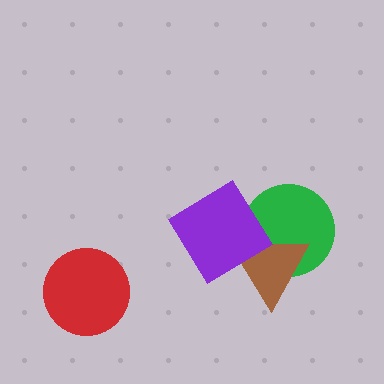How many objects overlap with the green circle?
2 objects overlap with the green circle.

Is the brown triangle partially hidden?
Yes, it is partially covered by another shape.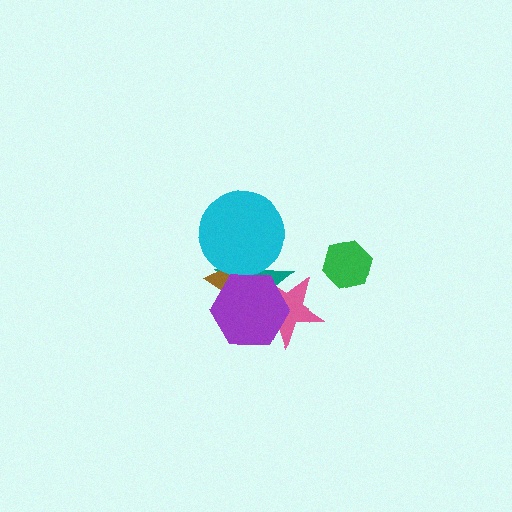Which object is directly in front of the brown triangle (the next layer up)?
The pink star is directly in front of the brown triangle.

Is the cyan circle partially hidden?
No, no other shape covers it.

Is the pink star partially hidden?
Yes, it is partially covered by another shape.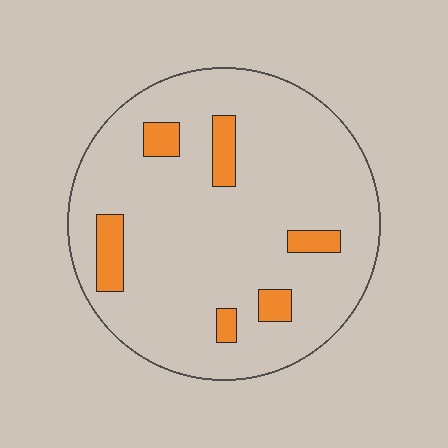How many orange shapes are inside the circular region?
6.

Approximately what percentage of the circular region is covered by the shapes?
Approximately 10%.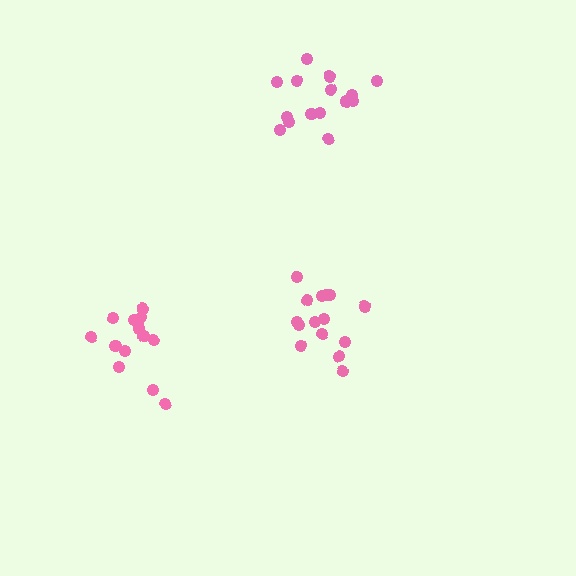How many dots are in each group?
Group 1: 15 dots, Group 2: 15 dots, Group 3: 15 dots (45 total).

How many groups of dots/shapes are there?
There are 3 groups.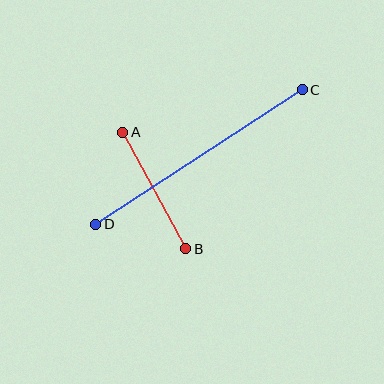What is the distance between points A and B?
The distance is approximately 132 pixels.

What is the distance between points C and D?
The distance is approximately 246 pixels.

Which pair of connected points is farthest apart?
Points C and D are farthest apart.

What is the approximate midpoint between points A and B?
The midpoint is at approximately (154, 191) pixels.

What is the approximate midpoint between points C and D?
The midpoint is at approximately (199, 157) pixels.